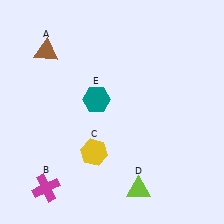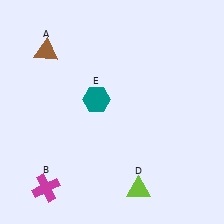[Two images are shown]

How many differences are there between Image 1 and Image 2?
There is 1 difference between the two images.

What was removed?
The yellow hexagon (C) was removed in Image 2.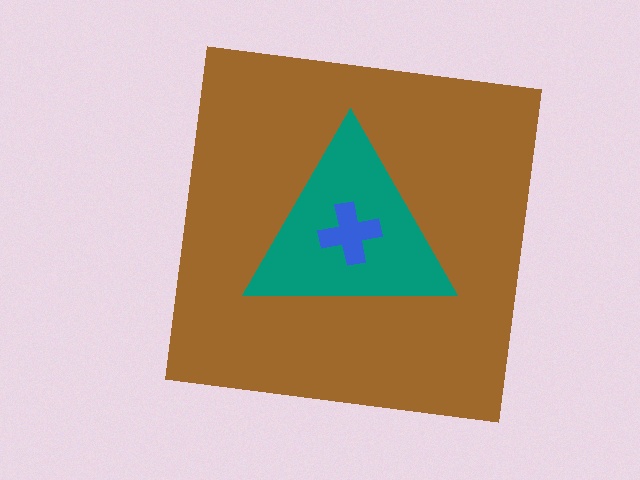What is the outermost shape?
The brown square.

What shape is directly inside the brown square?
The teal triangle.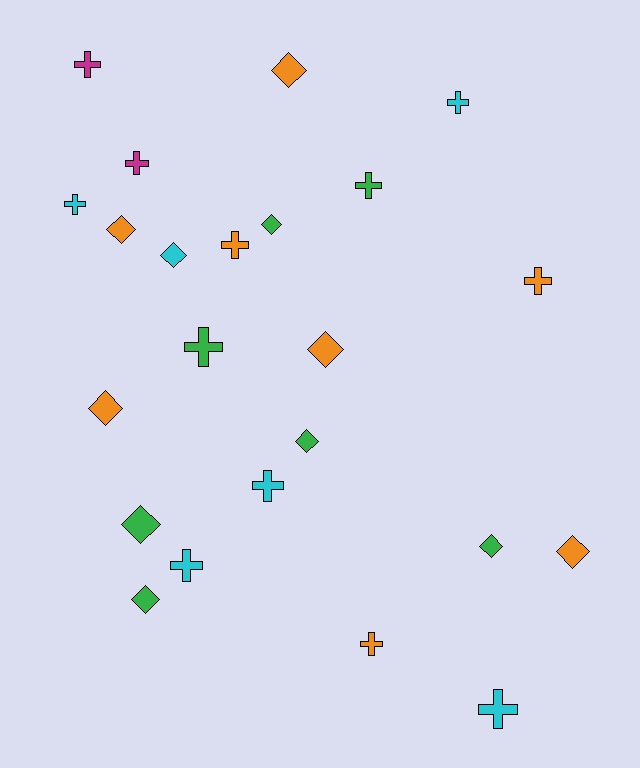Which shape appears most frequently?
Cross, with 12 objects.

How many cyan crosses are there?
There are 5 cyan crosses.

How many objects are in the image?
There are 23 objects.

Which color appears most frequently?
Orange, with 8 objects.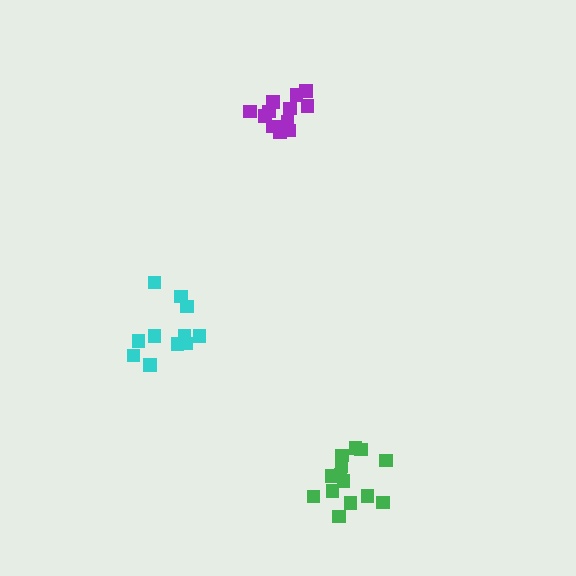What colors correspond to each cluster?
The clusters are colored: green, purple, cyan.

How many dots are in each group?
Group 1: 14 dots, Group 2: 13 dots, Group 3: 11 dots (38 total).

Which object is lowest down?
The green cluster is bottommost.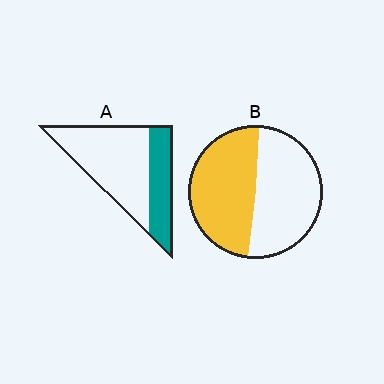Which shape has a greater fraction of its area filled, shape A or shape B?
Shape B.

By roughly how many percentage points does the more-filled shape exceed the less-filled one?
By roughly 15 percentage points (B over A).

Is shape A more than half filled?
No.